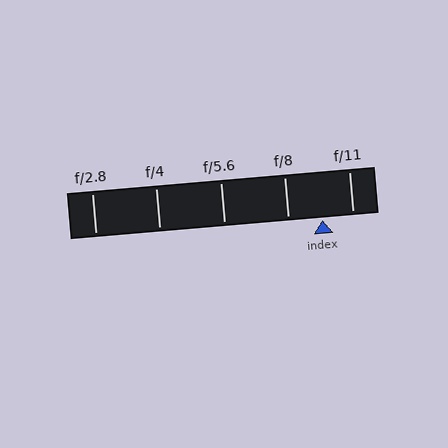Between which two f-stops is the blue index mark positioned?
The index mark is between f/8 and f/11.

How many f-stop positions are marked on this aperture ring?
There are 5 f-stop positions marked.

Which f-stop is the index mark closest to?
The index mark is closest to f/11.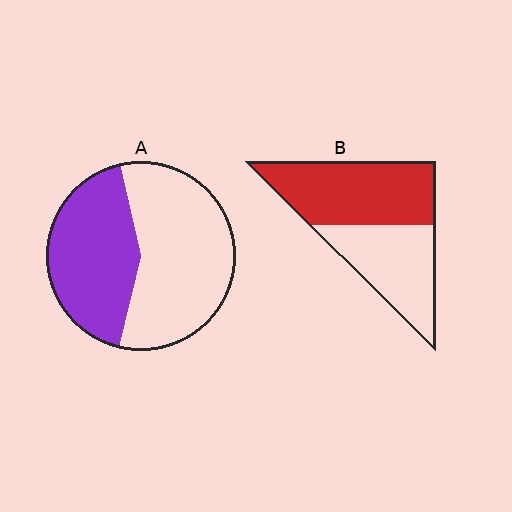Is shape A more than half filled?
No.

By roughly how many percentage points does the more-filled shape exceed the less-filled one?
By roughly 15 percentage points (B over A).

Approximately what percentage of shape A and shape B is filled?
A is approximately 45% and B is approximately 55%.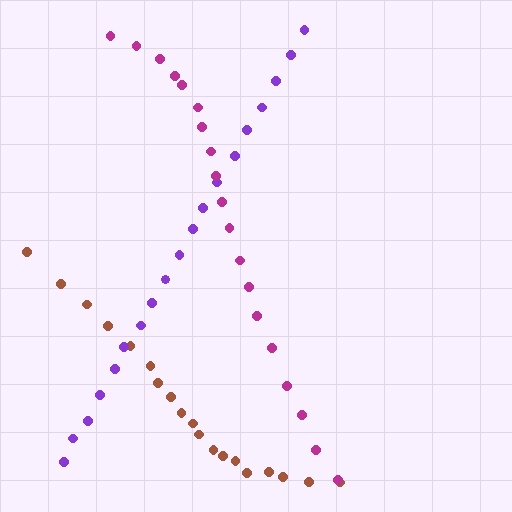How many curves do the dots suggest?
There are 3 distinct paths.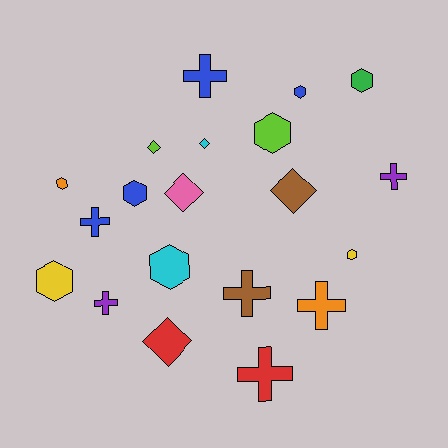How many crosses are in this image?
There are 7 crosses.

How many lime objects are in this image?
There are 2 lime objects.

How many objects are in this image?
There are 20 objects.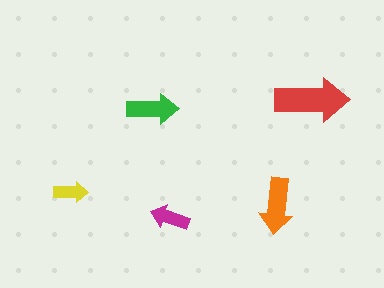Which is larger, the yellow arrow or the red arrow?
The red one.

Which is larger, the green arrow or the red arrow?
The red one.